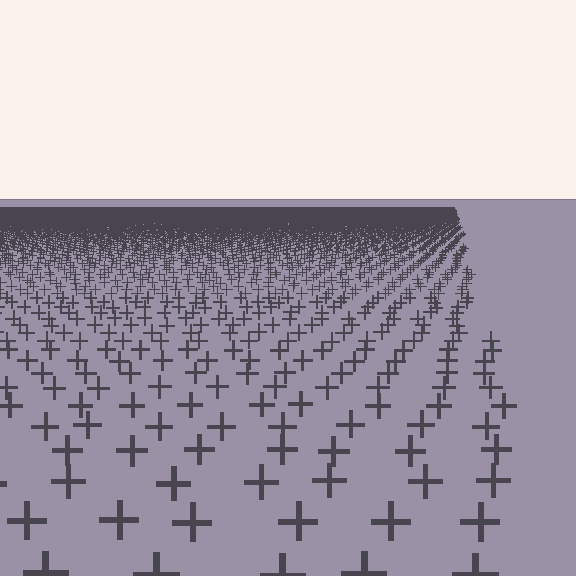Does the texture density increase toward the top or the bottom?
Density increases toward the top.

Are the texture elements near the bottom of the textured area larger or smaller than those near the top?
Larger. Near the bottom, elements are closer to the viewer and appear at a bigger on-screen size.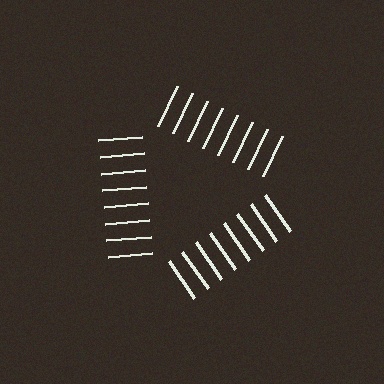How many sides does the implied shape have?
3 sides — the line-ends trace a triangle.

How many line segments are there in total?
24 — 8 along each of the 3 edges.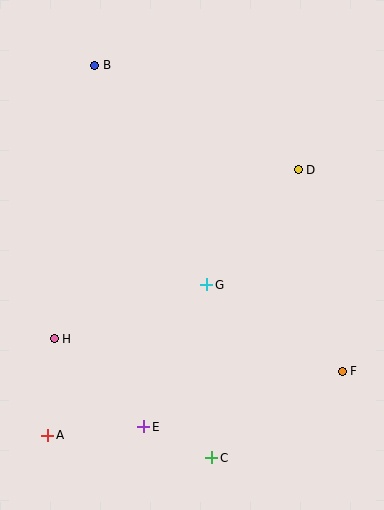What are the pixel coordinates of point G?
Point G is at (207, 285).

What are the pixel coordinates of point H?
Point H is at (54, 339).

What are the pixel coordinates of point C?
Point C is at (212, 458).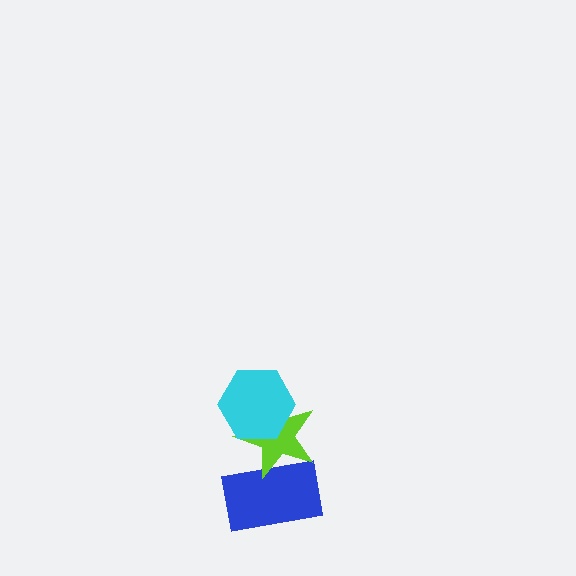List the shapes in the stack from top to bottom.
From top to bottom: the cyan hexagon, the lime star, the blue rectangle.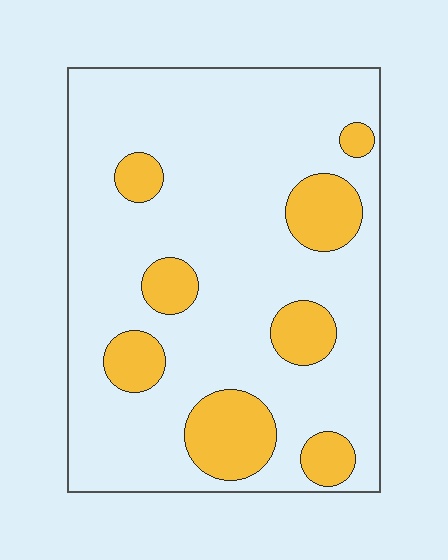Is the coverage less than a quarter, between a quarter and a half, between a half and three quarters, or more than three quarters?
Less than a quarter.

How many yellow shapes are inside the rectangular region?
8.